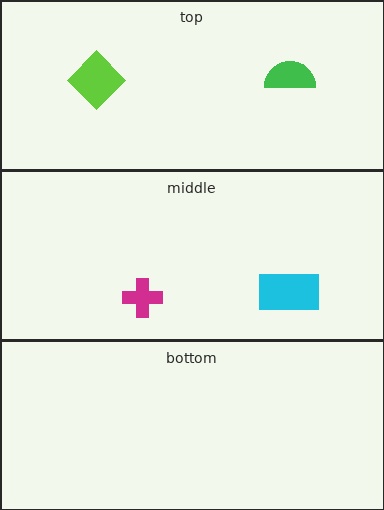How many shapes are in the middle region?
2.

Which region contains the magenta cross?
The middle region.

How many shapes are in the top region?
2.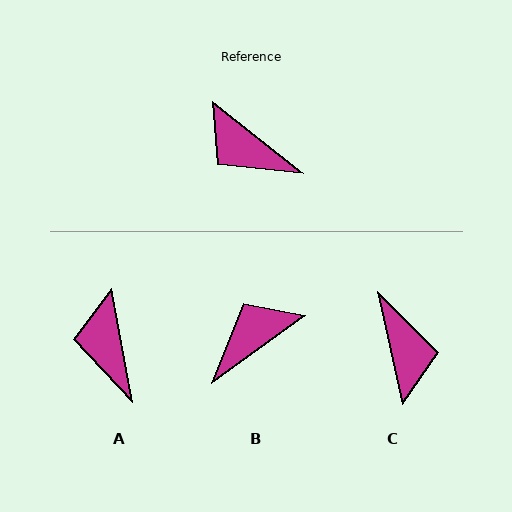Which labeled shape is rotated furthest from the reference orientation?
C, about 141 degrees away.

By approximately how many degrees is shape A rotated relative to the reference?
Approximately 41 degrees clockwise.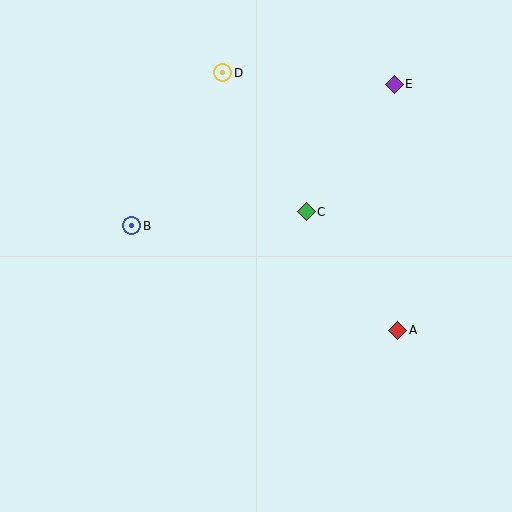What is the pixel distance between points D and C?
The distance between D and C is 162 pixels.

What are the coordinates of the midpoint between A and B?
The midpoint between A and B is at (265, 278).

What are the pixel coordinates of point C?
Point C is at (306, 212).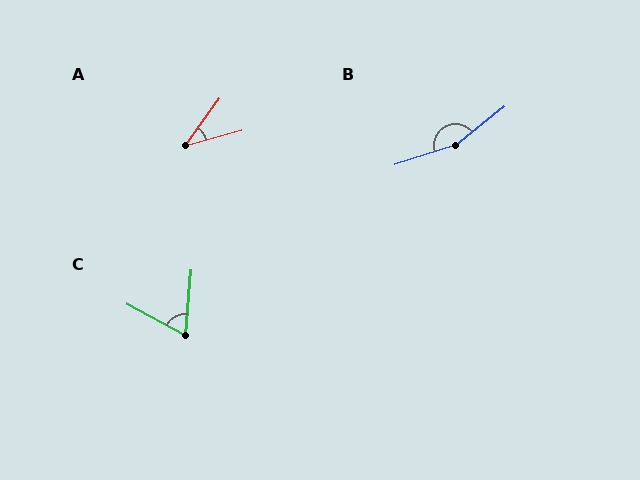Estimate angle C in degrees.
Approximately 67 degrees.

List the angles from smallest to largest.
A (38°), C (67°), B (159°).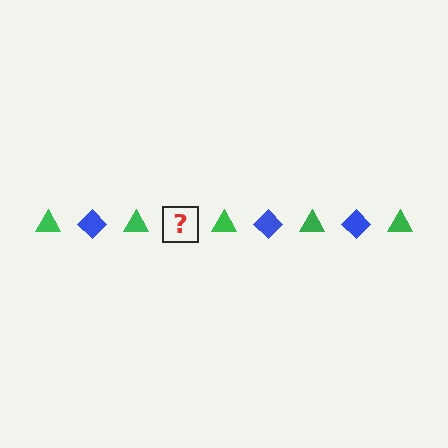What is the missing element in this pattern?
The missing element is a blue diamond.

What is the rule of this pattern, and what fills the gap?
The rule is that the pattern alternates between green triangle and blue diamond. The gap should be filled with a blue diamond.